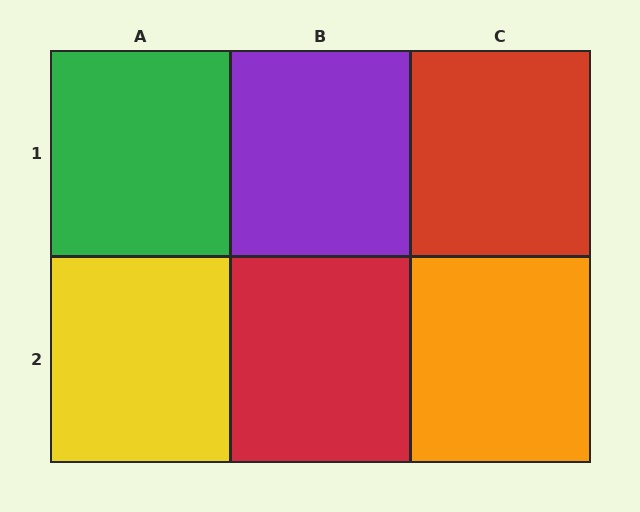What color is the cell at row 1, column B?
Purple.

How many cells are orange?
1 cell is orange.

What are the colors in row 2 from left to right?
Yellow, red, orange.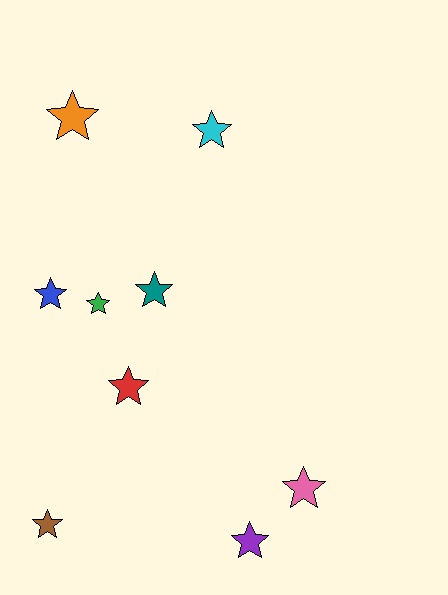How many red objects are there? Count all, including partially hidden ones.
There is 1 red object.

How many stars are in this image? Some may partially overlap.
There are 9 stars.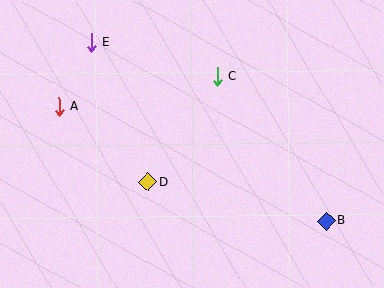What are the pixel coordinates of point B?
Point B is at (326, 221).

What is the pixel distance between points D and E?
The distance between D and E is 151 pixels.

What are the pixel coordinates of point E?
Point E is at (91, 43).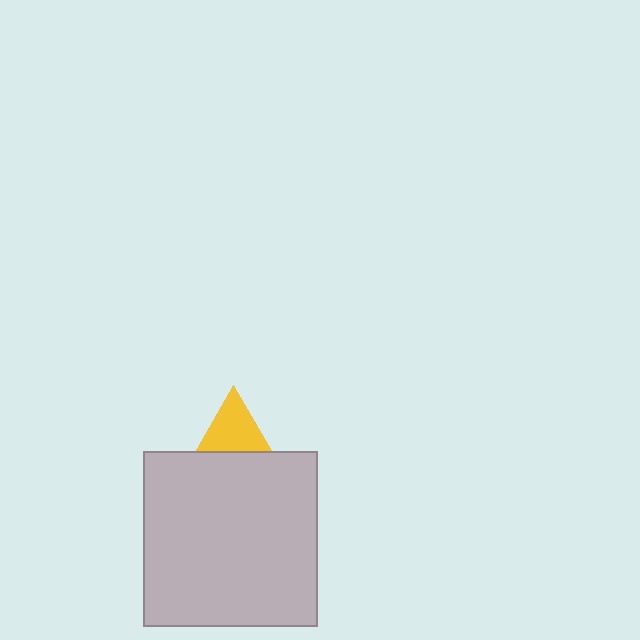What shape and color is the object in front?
The object in front is a light gray square.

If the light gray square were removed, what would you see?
You would see the complete yellow triangle.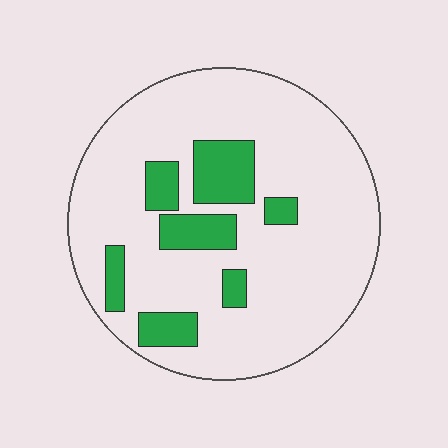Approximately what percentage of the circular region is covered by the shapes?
Approximately 20%.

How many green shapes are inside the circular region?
7.